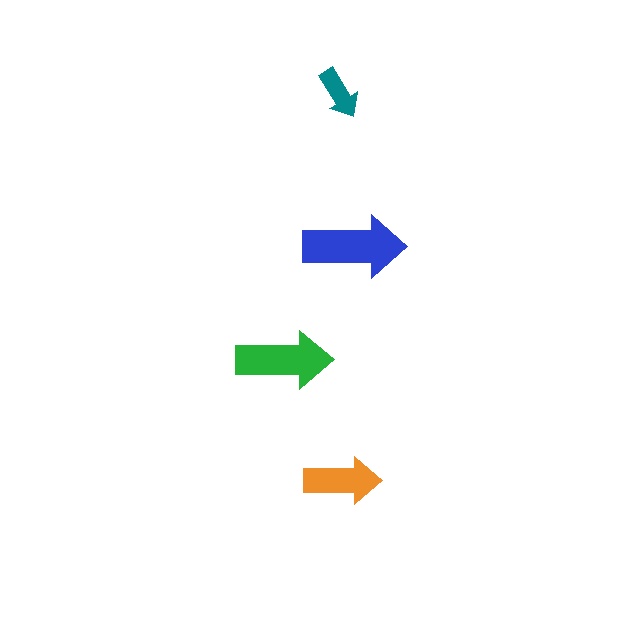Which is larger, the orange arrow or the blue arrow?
The blue one.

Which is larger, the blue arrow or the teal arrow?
The blue one.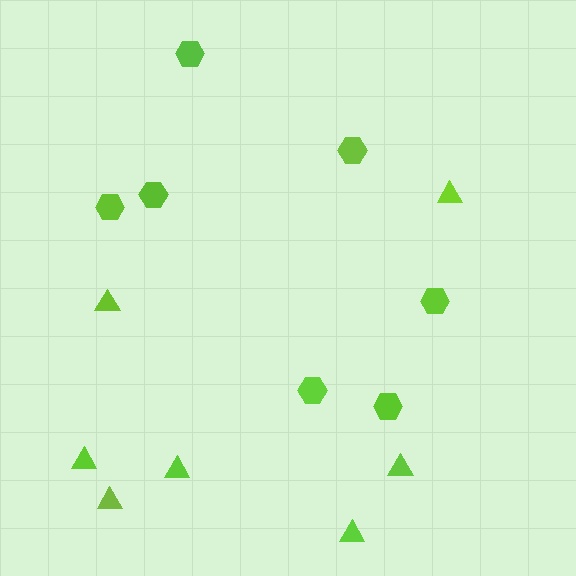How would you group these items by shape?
There are 2 groups: one group of triangles (7) and one group of hexagons (7).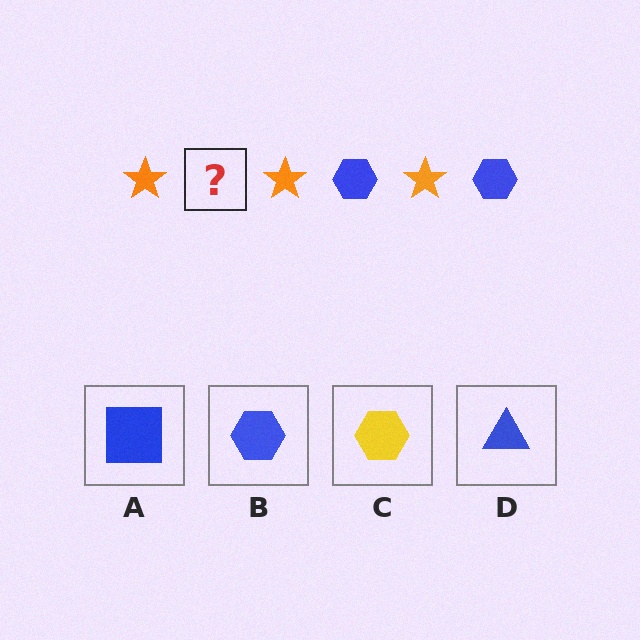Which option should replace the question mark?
Option B.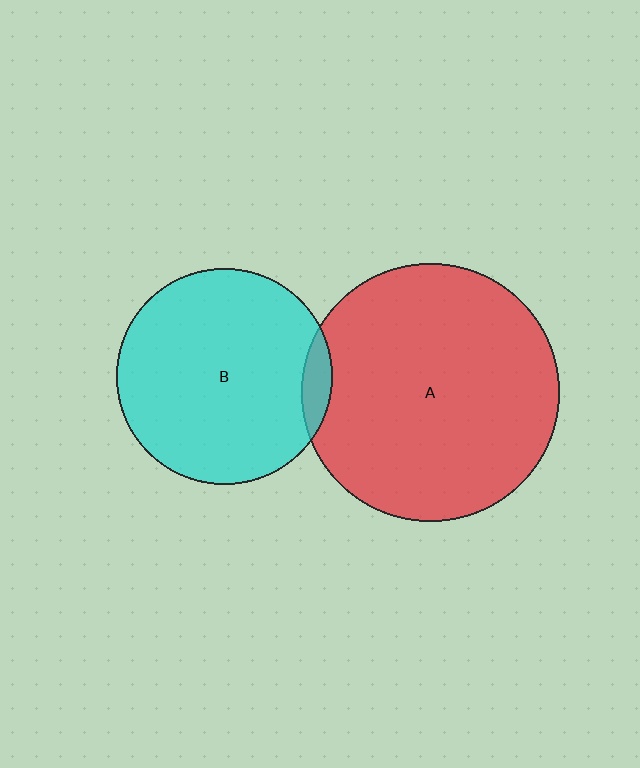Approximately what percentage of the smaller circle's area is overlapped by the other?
Approximately 5%.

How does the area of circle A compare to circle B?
Approximately 1.4 times.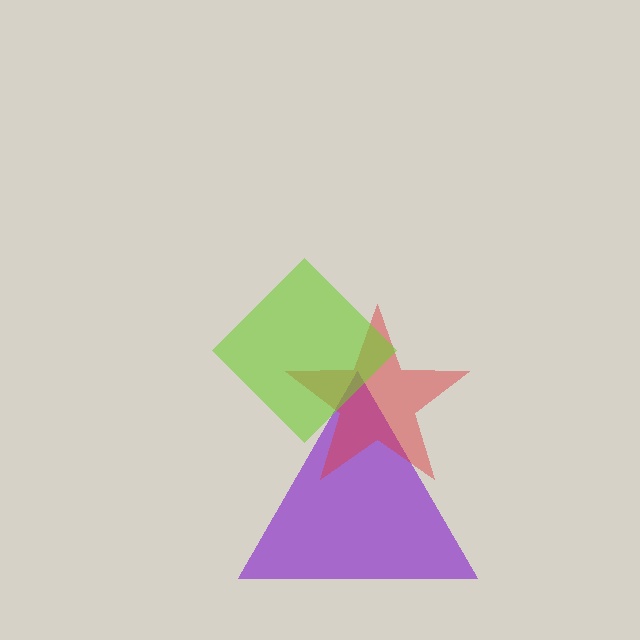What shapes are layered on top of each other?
The layered shapes are: a purple triangle, a red star, a lime diamond.